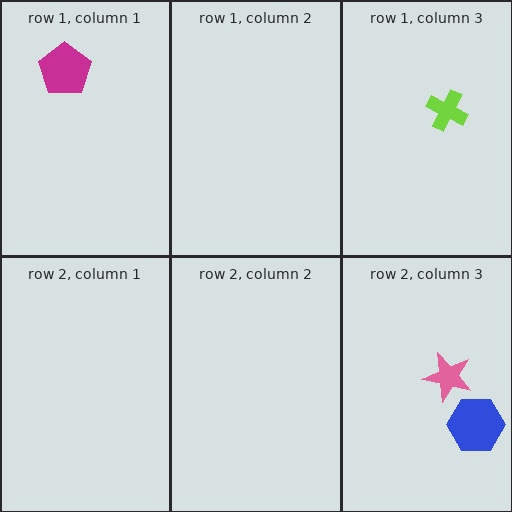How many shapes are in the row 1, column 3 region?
1.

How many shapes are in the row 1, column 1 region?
1.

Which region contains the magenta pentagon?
The row 1, column 1 region.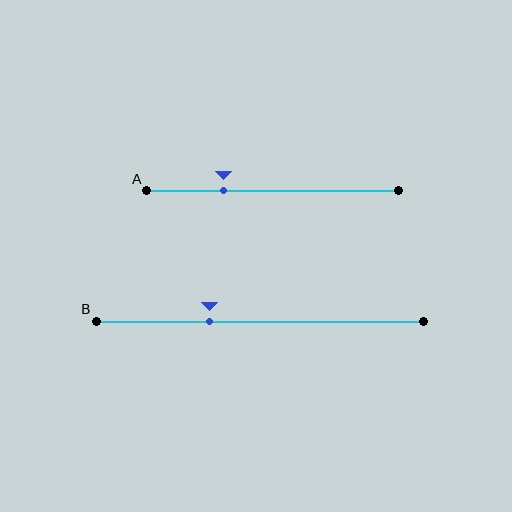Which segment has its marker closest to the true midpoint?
Segment B has its marker closest to the true midpoint.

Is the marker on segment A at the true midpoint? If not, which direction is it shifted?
No, the marker on segment A is shifted to the left by about 20% of the segment length.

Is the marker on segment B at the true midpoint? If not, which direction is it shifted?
No, the marker on segment B is shifted to the left by about 15% of the segment length.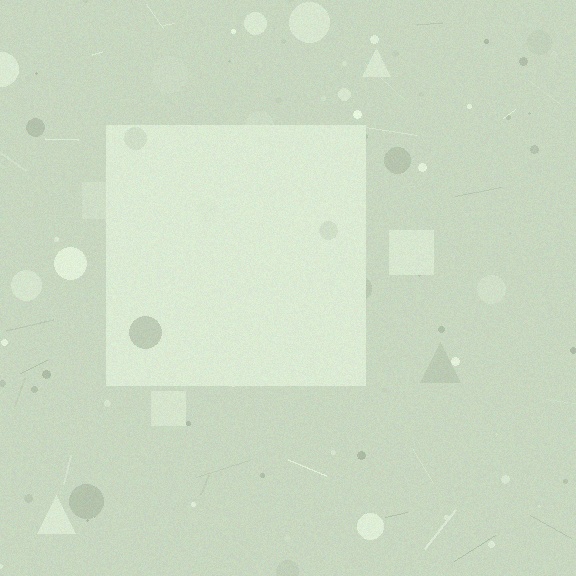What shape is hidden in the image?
A square is hidden in the image.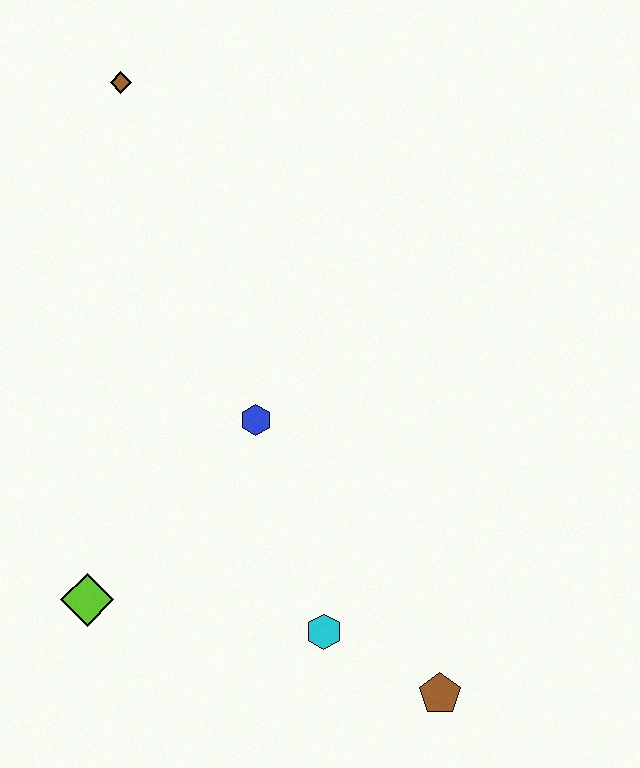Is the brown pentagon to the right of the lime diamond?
Yes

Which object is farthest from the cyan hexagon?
The brown diamond is farthest from the cyan hexagon.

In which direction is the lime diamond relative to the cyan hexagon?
The lime diamond is to the left of the cyan hexagon.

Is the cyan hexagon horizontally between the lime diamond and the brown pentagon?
Yes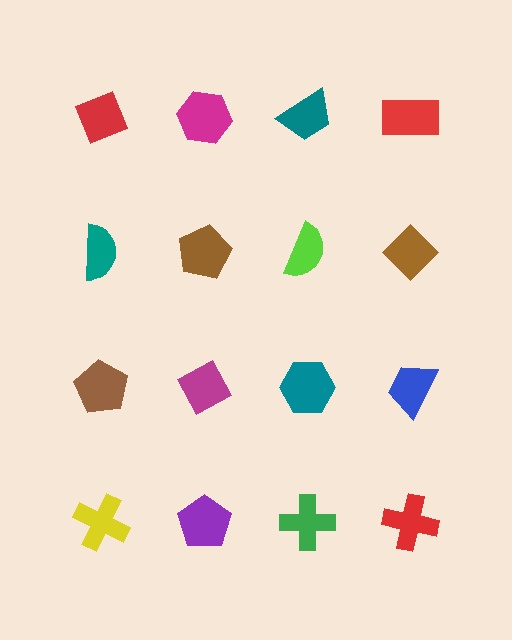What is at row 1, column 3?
A teal trapezoid.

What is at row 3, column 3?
A teal hexagon.